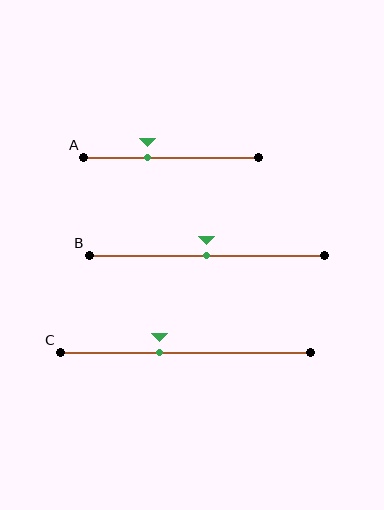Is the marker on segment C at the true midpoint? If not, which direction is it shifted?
No, the marker on segment C is shifted to the left by about 10% of the segment length.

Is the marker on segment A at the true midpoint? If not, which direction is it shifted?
No, the marker on segment A is shifted to the left by about 14% of the segment length.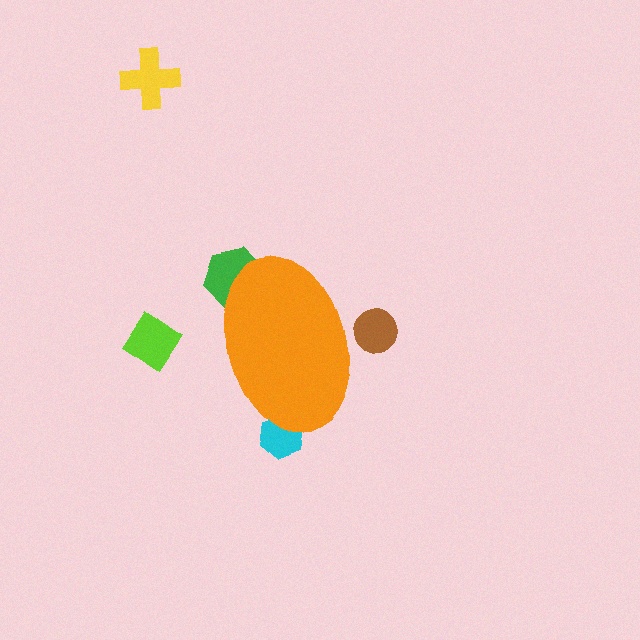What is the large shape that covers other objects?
An orange ellipse.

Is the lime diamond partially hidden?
No, the lime diamond is fully visible.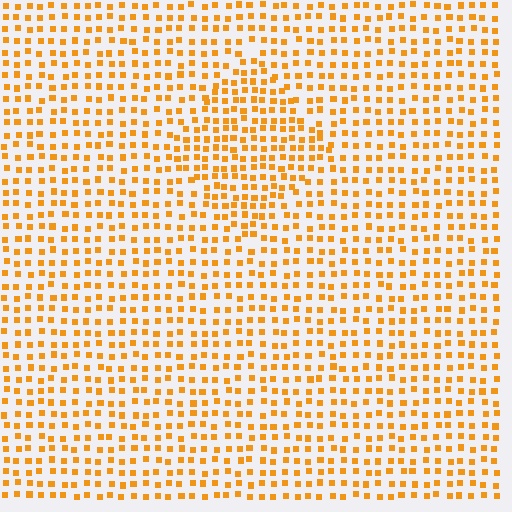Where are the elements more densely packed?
The elements are more densely packed inside the diamond boundary.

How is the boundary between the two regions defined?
The boundary is defined by a change in element density (approximately 1.5x ratio). All elements are the same color, size, and shape.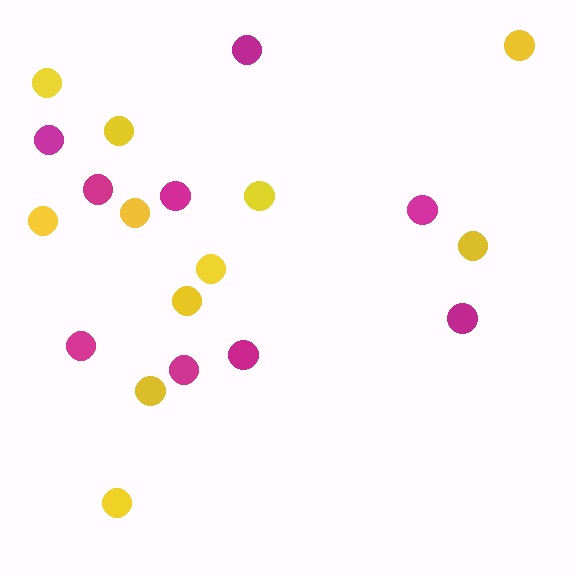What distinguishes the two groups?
There are 2 groups: one group of yellow circles (11) and one group of magenta circles (9).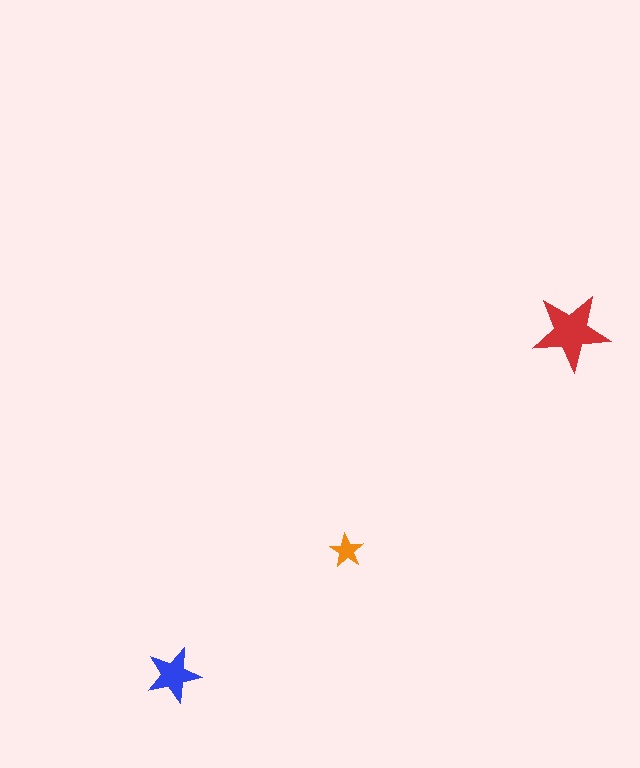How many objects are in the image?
There are 3 objects in the image.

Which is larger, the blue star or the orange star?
The blue one.